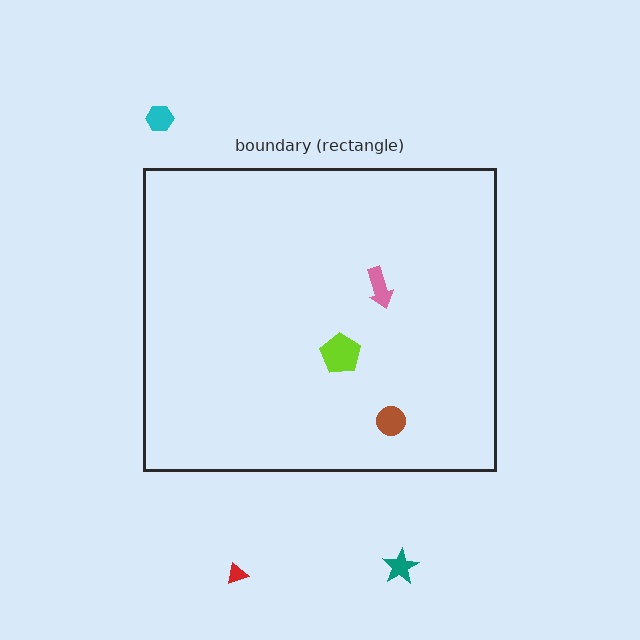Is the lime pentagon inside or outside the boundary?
Inside.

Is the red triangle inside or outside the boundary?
Outside.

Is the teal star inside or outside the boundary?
Outside.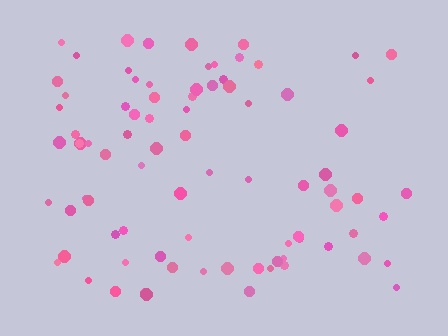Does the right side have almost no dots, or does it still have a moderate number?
Still a moderate number, just noticeably fewer than the left.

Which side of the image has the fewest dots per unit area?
The right.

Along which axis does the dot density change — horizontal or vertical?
Horizontal.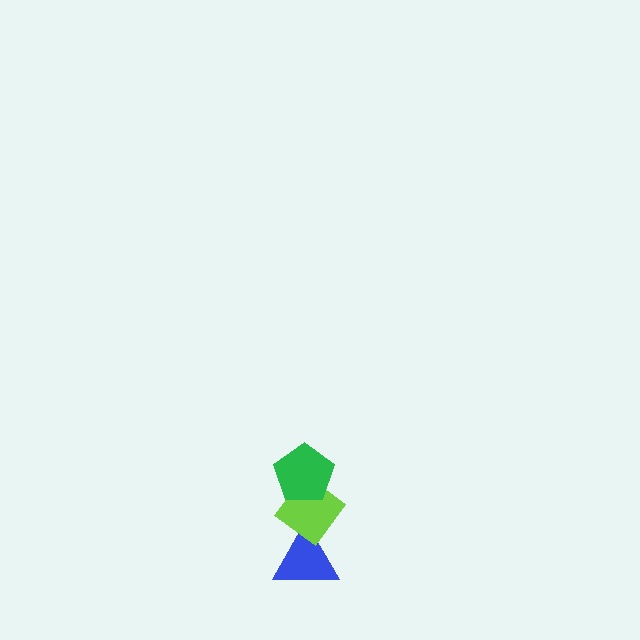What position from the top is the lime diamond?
The lime diamond is 2nd from the top.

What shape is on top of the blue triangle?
The lime diamond is on top of the blue triangle.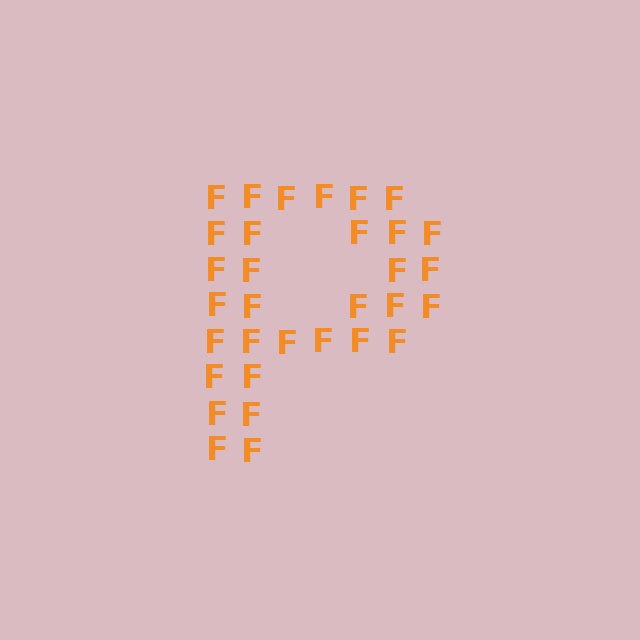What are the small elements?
The small elements are letter F's.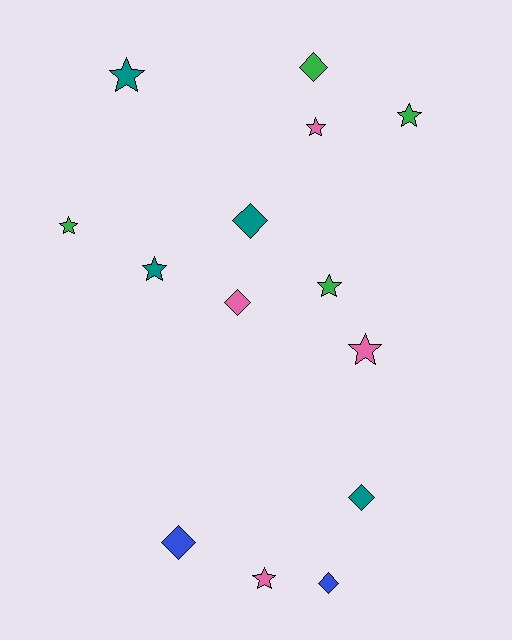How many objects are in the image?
There are 14 objects.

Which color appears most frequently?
Teal, with 4 objects.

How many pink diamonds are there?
There is 1 pink diamond.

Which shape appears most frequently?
Star, with 8 objects.